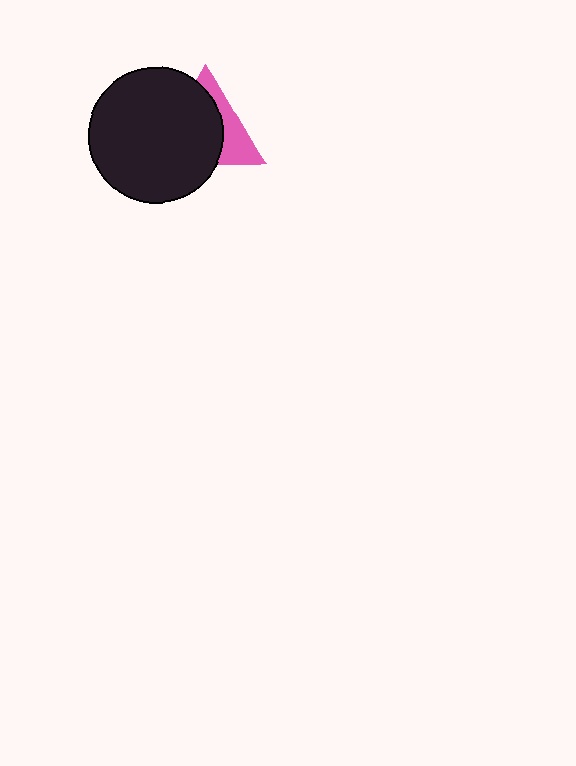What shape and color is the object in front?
The object in front is a black circle.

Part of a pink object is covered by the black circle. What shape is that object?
It is a triangle.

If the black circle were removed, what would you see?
You would see the complete pink triangle.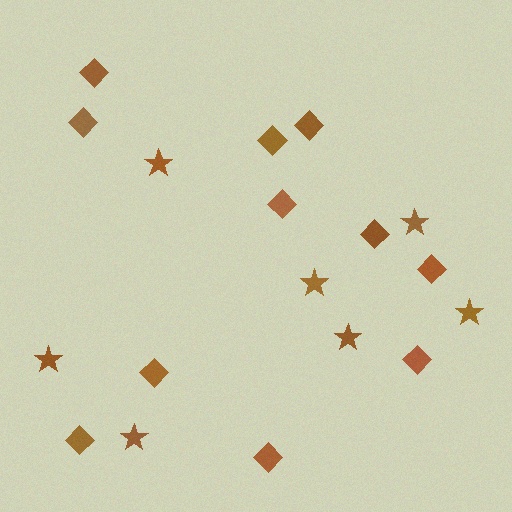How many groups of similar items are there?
There are 2 groups: one group of diamonds (11) and one group of stars (7).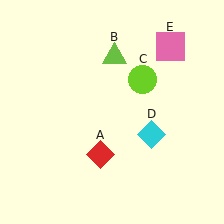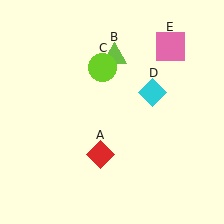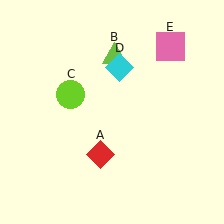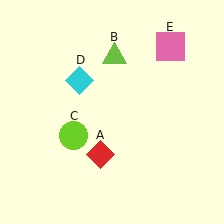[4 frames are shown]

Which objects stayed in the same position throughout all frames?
Red diamond (object A) and lime triangle (object B) and pink square (object E) remained stationary.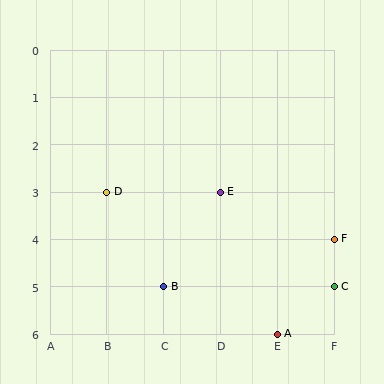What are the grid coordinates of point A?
Point A is at grid coordinates (E, 6).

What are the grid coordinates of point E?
Point E is at grid coordinates (D, 3).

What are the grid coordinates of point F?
Point F is at grid coordinates (F, 4).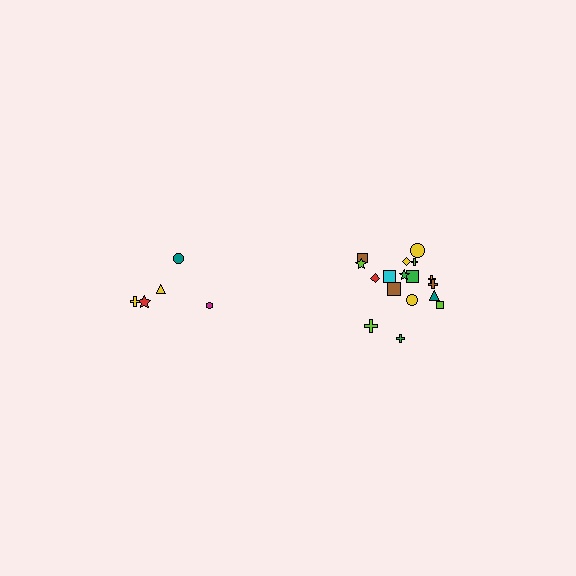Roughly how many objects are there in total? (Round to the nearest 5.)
Roughly 25 objects in total.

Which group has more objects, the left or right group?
The right group.